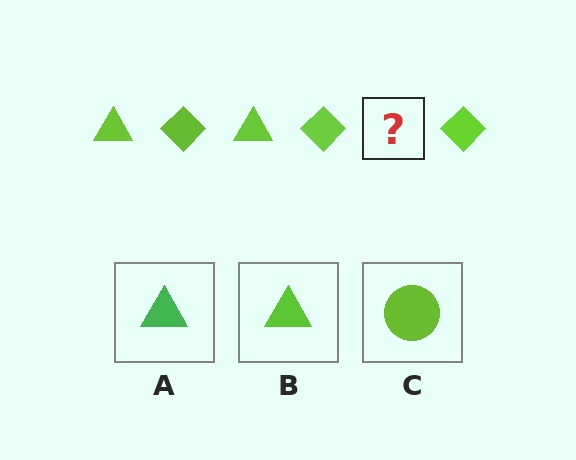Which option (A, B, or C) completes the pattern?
B.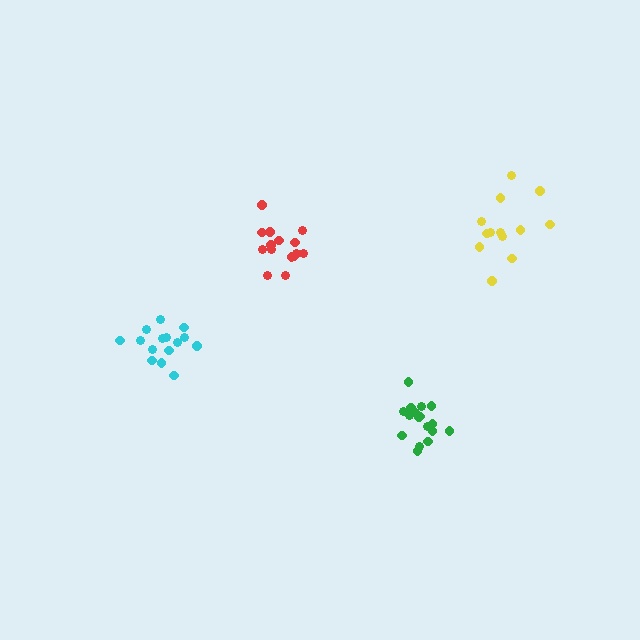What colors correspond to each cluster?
The clusters are colored: green, cyan, red, yellow.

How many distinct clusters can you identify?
There are 4 distinct clusters.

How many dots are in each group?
Group 1: 17 dots, Group 2: 15 dots, Group 3: 15 dots, Group 4: 13 dots (60 total).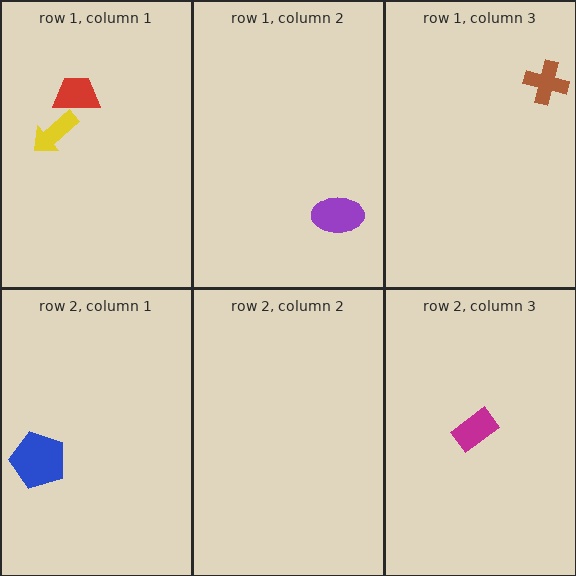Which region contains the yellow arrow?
The row 1, column 1 region.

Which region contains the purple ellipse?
The row 1, column 2 region.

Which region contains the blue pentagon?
The row 2, column 1 region.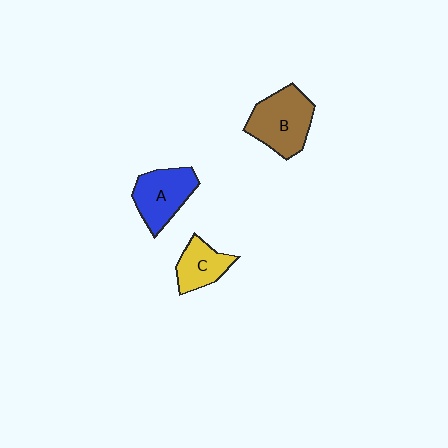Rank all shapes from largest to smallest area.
From largest to smallest: B (brown), A (blue), C (yellow).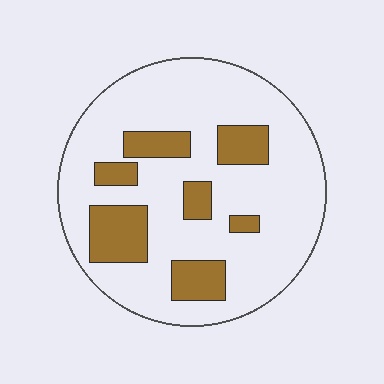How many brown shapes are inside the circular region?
7.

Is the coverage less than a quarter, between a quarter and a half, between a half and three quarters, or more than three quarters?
Less than a quarter.